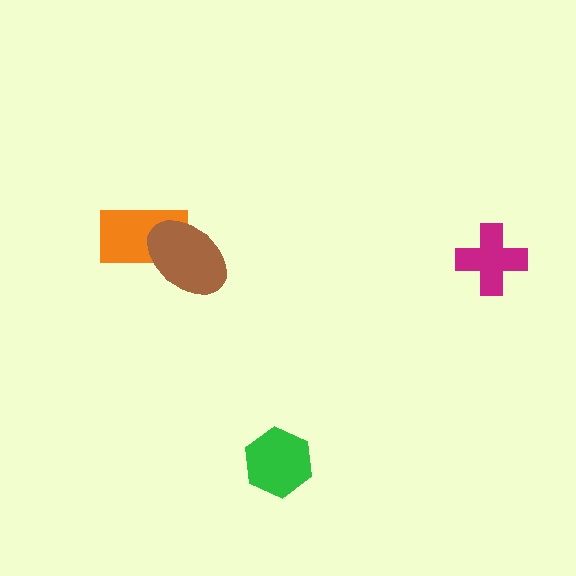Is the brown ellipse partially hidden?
No, no other shape covers it.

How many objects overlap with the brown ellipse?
1 object overlaps with the brown ellipse.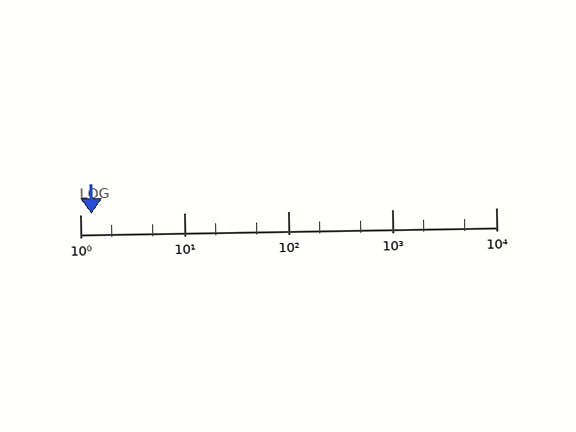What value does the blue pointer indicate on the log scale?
The pointer indicates approximately 1.3.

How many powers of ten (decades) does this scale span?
The scale spans 4 decades, from 1 to 10000.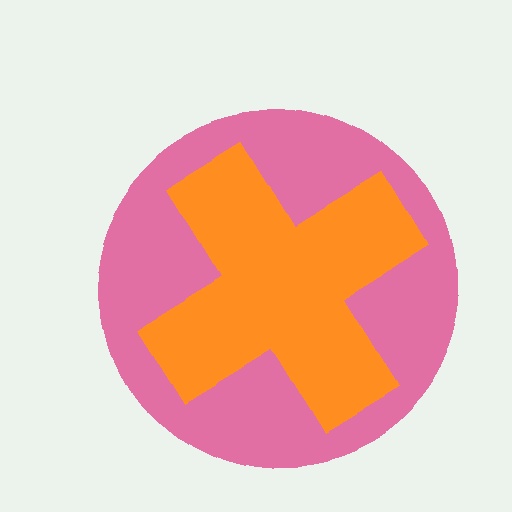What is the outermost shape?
The pink circle.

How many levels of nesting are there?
2.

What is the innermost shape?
The orange cross.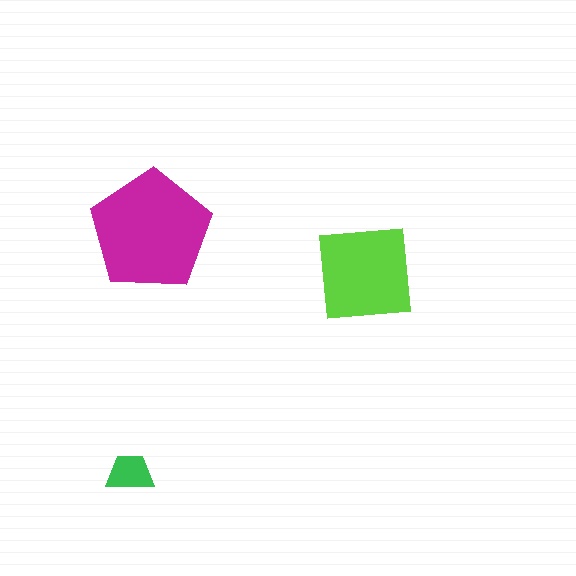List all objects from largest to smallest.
The magenta pentagon, the lime square, the green trapezoid.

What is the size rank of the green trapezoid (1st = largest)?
3rd.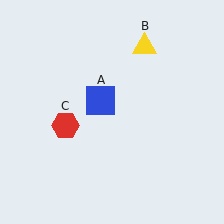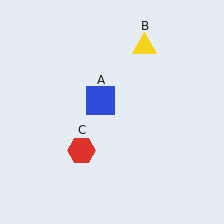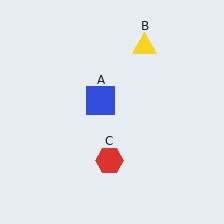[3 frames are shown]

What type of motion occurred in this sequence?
The red hexagon (object C) rotated counterclockwise around the center of the scene.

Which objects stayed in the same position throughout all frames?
Blue square (object A) and yellow triangle (object B) remained stationary.